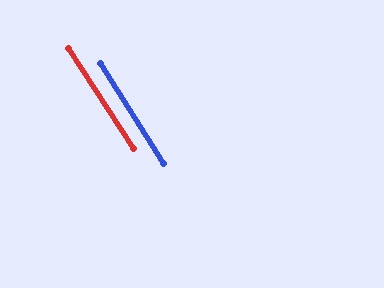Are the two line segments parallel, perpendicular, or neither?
Parallel — their directions differ by only 0.9°.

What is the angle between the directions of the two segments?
Approximately 1 degree.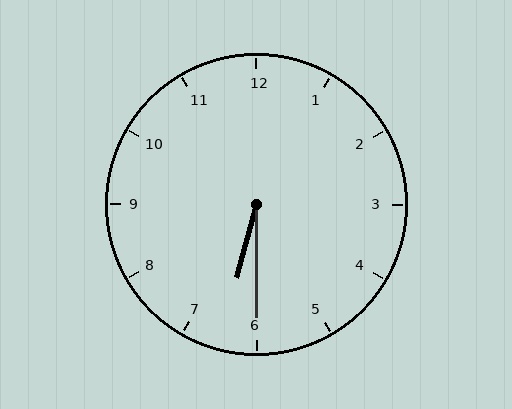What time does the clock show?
6:30.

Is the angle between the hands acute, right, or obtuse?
It is acute.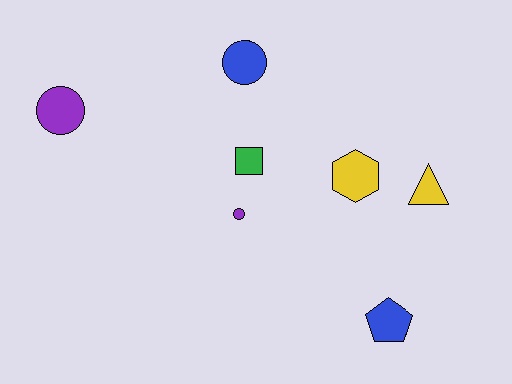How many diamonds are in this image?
There are no diamonds.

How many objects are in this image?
There are 7 objects.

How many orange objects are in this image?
There are no orange objects.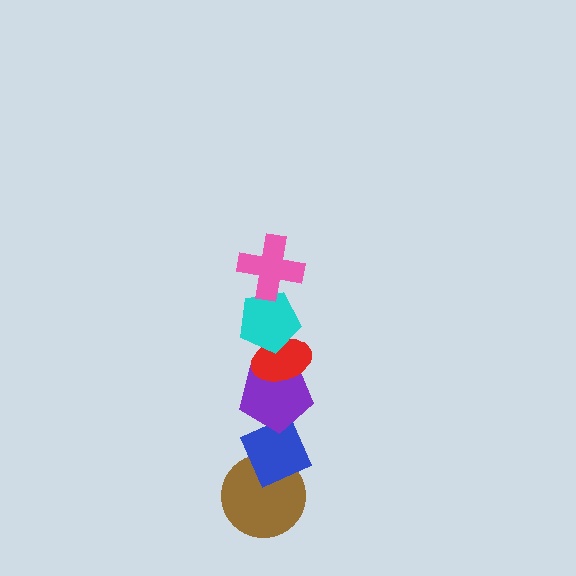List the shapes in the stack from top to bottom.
From top to bottom: the pink cross, the cyan pentagon, the red ellipse, the purple pentagon, the blue diamond, the brown circle.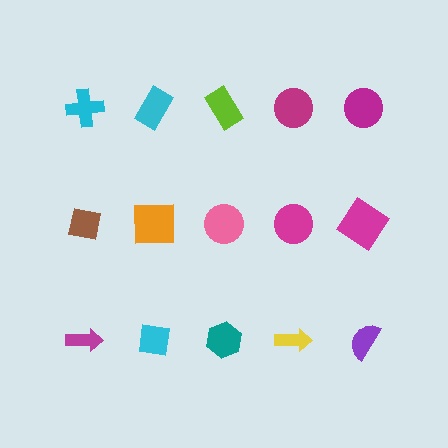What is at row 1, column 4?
A magenta circle.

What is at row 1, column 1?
A cyan cross.